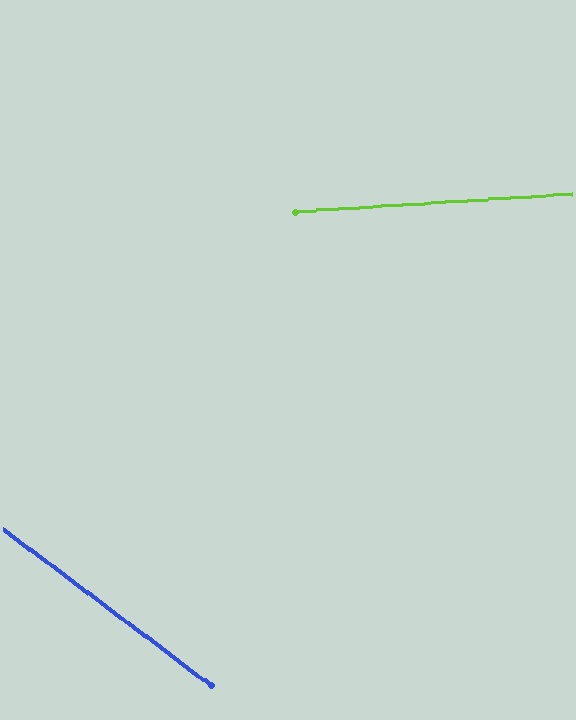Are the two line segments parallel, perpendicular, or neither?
Neither parallel nor perpendicular — they differ by about 40°.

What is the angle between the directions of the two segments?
Approximately 40 degrees.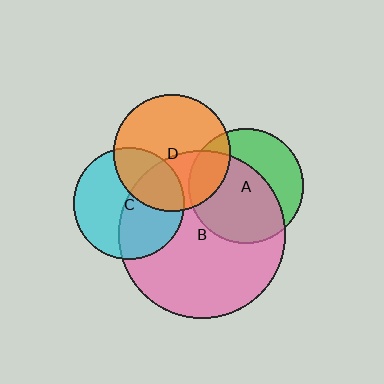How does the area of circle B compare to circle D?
Approximately 2.0 times.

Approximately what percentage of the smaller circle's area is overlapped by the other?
Approximately 50%.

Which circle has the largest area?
Circle B (pink).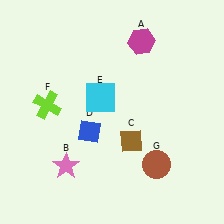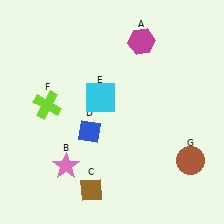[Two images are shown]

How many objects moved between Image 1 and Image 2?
2 objects moved between the two images.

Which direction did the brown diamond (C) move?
The brown diamond (C) moved down.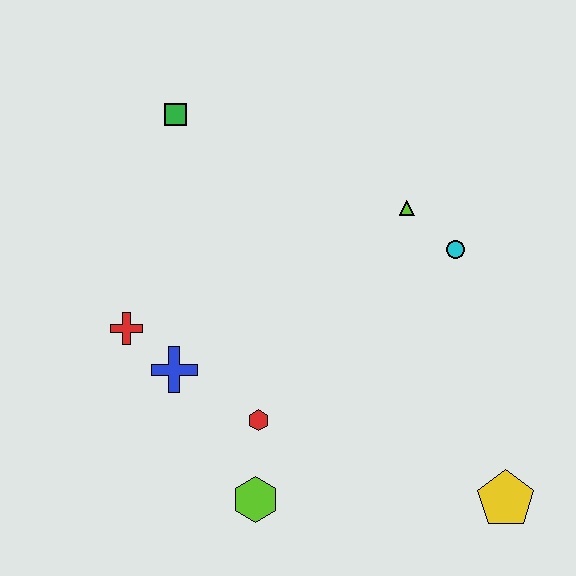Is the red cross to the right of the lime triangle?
No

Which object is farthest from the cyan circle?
The red cross is farthest from the cyan circle.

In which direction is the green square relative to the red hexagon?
The green square is above the red hexagon.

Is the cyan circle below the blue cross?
No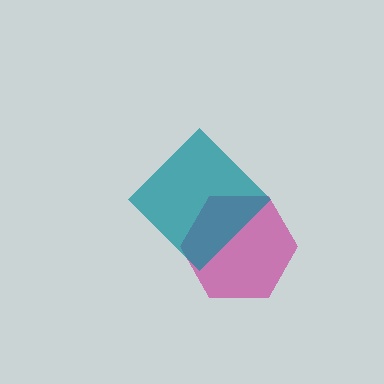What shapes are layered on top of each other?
The layered shapes are: a magenta hexagon, a teal diamond.